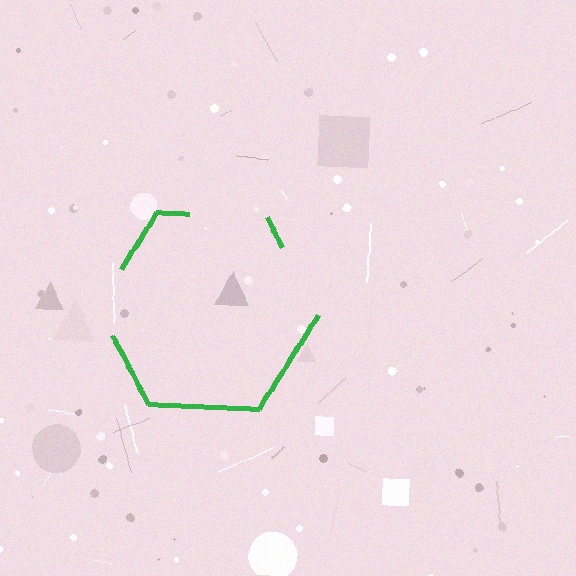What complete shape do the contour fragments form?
The contour fragments form a hexagon.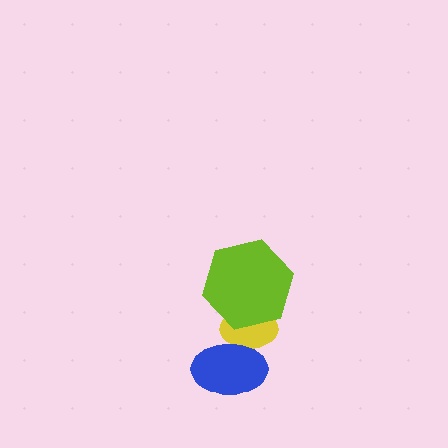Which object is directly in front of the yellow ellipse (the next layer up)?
The blue ellipse is directly in front of the yellow ellipse.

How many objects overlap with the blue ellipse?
1 object overlaps with the blue ellipse.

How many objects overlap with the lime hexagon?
1 object overlaps with the lime hexagon.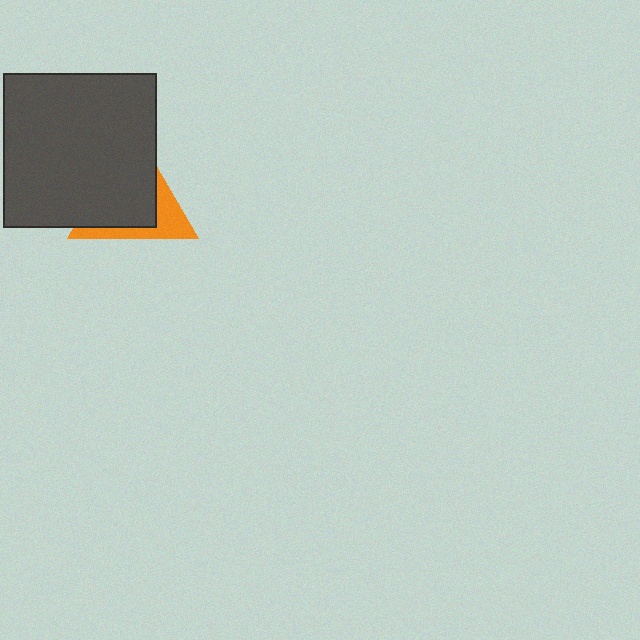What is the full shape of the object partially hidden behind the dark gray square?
The partially hidden object is an orange triangle.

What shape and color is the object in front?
The object in front is a dark gray square.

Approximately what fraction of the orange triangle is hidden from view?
Roughly 66% of the orange triangle is hidden behind the dark gray square.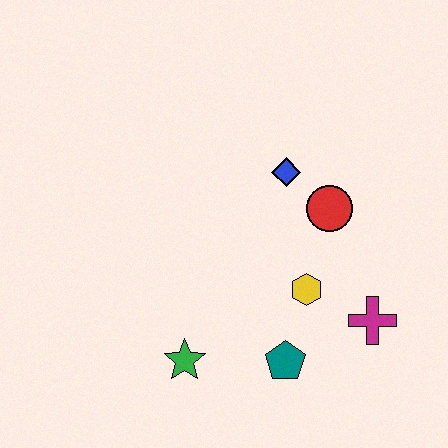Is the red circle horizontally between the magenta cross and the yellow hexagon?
Yes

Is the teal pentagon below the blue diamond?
Yes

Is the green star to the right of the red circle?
No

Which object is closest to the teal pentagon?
The yellow hexagon is closest to the teal pentagon.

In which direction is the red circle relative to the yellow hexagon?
The red circle is above the yellow hexagon.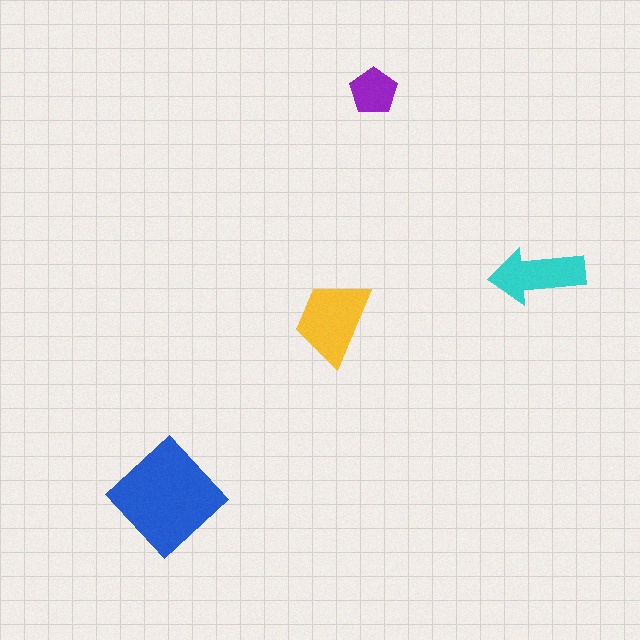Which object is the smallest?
The purple pentagon.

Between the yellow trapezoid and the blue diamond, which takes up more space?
The blue diamond.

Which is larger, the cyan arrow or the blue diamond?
The blue diamond.